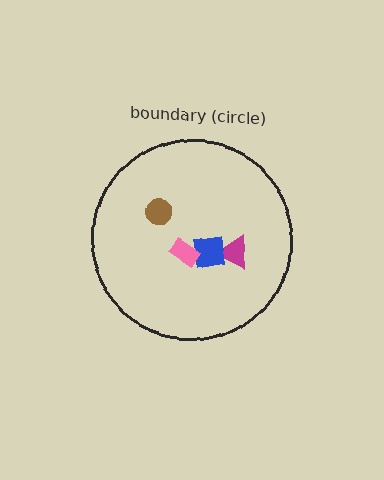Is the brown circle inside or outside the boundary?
Inside.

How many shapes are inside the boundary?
4 inside, 0 outside.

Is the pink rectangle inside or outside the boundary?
Inside.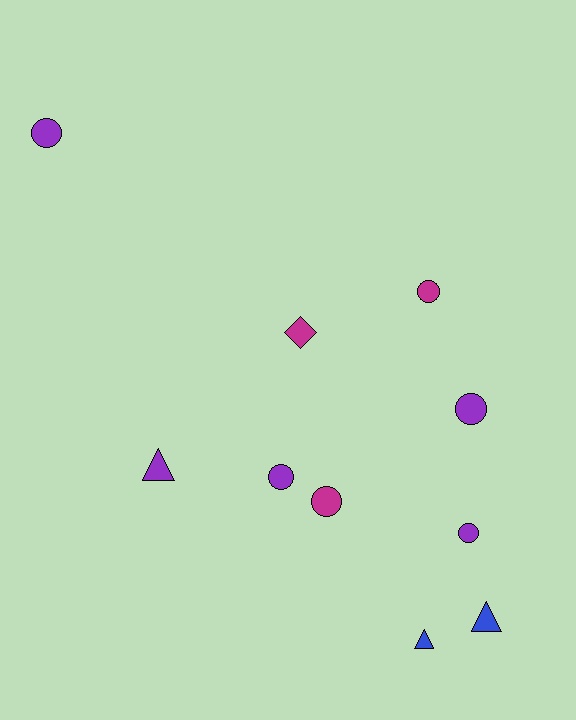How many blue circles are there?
There are no blue circles.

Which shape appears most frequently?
Circle, with 6 objects.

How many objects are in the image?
There are 10 objects.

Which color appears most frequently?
Purple, with 5 objects.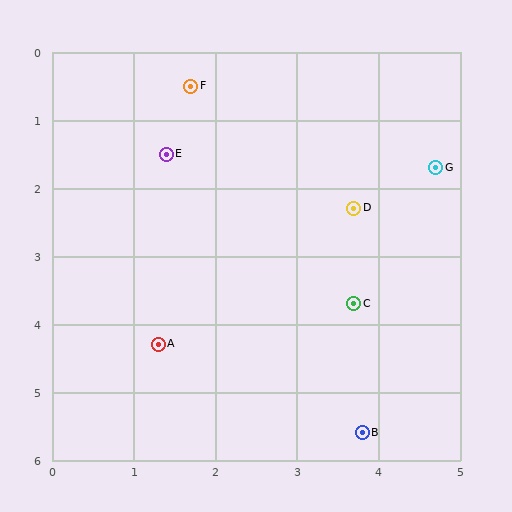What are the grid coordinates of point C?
Point C is at approximately (3.7, 3.7).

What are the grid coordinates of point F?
Point F is at approximately (1.7, 0.5).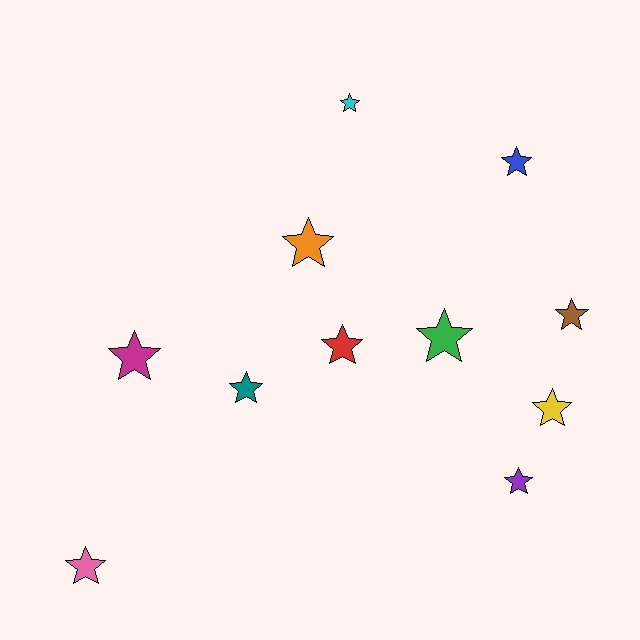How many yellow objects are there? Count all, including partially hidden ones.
There is 1 yellow object.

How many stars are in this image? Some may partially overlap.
There are 11 stars.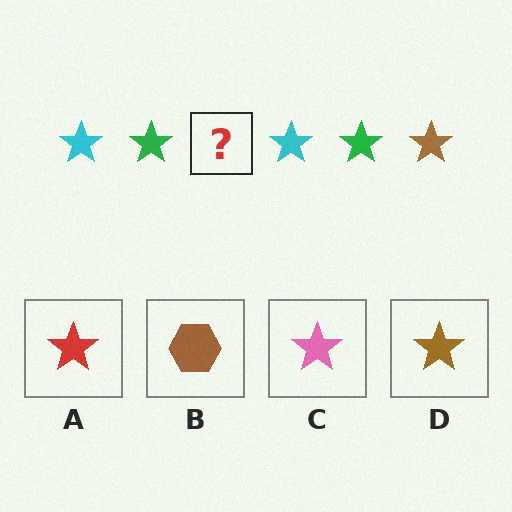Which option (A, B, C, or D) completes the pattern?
D.